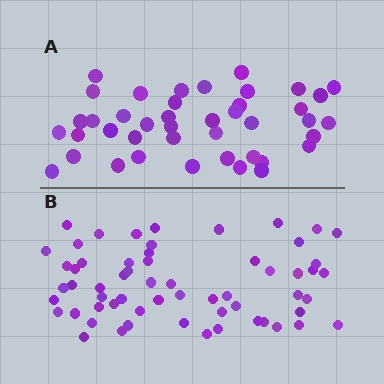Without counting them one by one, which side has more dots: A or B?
Region B (the bottom region) has more dots.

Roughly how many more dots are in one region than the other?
Region B has approximately 20 more dots than region A.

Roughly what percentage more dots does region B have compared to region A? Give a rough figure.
About 45% more.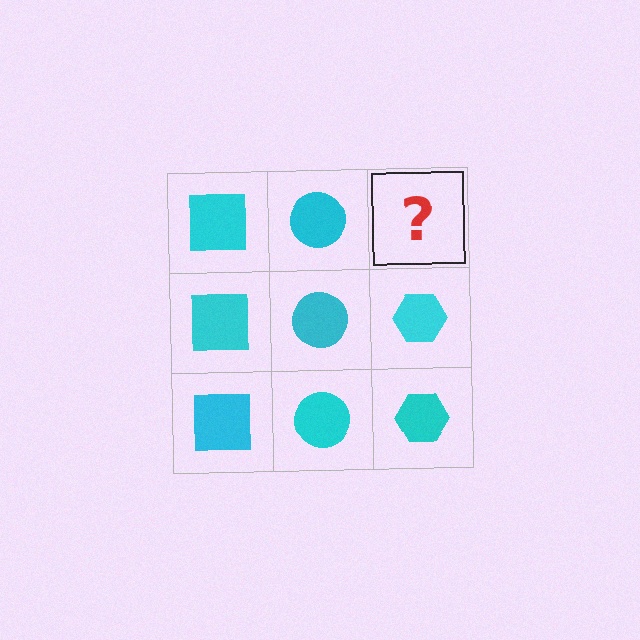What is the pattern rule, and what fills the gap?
The rule is that each column has a consistent shape. The gap should be filled with a cyan hexagon.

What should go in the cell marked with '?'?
The missing cell should contain a cyan hexagon.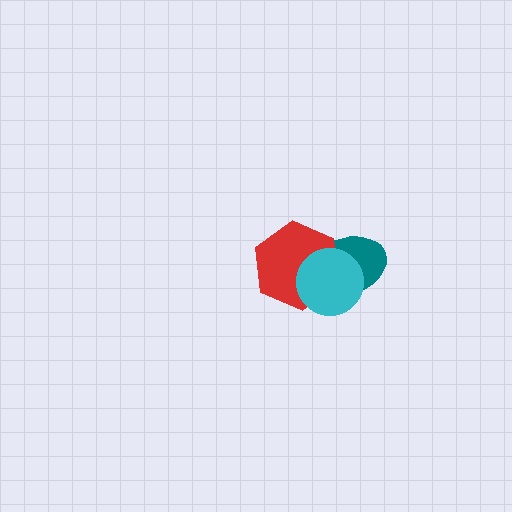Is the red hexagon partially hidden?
Yes, it is partially covered by another shape.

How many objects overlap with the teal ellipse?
2 objects overlap with the teal ellipse.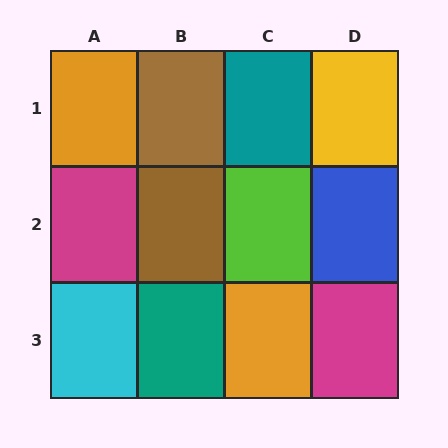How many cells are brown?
2 cells are brown.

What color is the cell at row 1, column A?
Orange.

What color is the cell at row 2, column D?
Blue.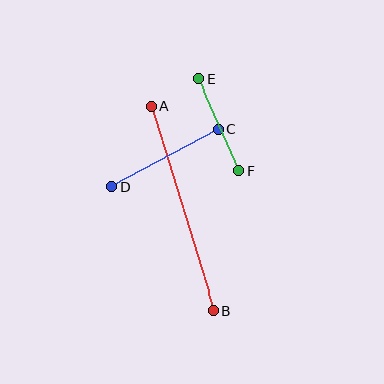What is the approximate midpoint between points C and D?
The midpoint is at approximately (165, 158) pixels.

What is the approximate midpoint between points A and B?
The midpoint is at approximately (183, 209) pixels.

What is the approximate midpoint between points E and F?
The midpoint is at approximately (218, 125) pixels.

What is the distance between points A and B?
The distance is approximately 214 pixels.